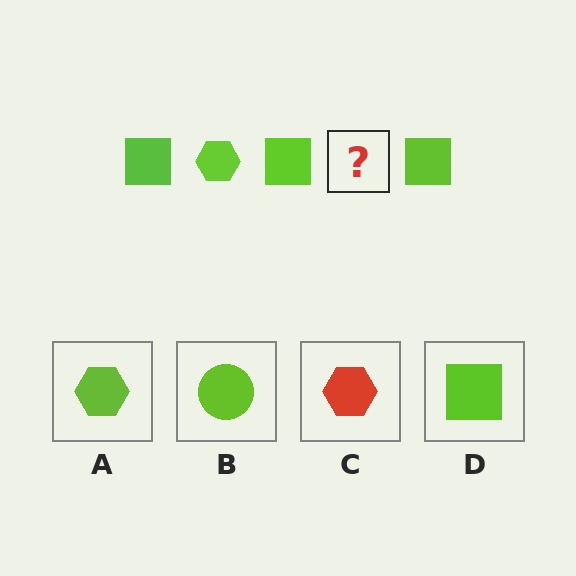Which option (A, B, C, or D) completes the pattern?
A.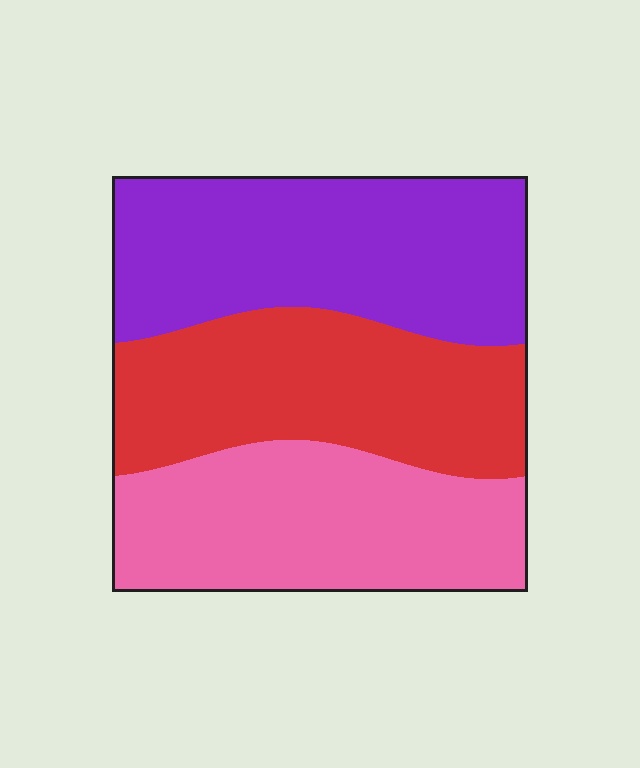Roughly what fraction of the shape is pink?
Pink takes up between a sixth and a third of the shape.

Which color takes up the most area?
Purple, at roughly 35%.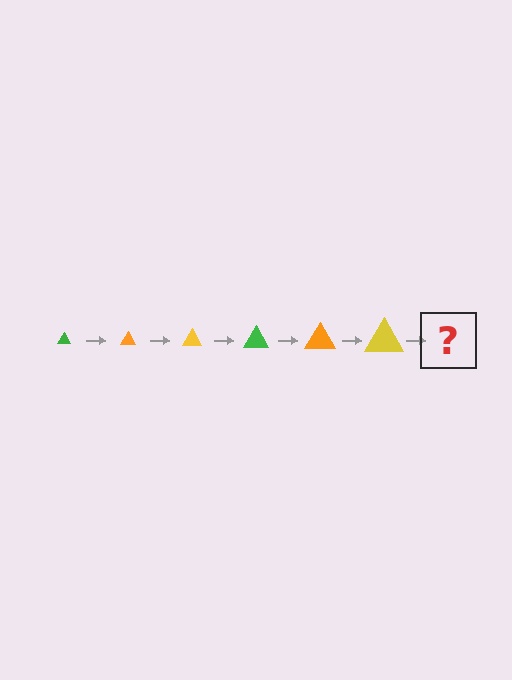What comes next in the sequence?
The next element should be a green triangle, larger than the previous one.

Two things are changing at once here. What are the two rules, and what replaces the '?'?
The two rules are that the triangle grows larger each step and the color cycles through green, orange, and yellow. The '?' should be a green triangle, larger than the previous one.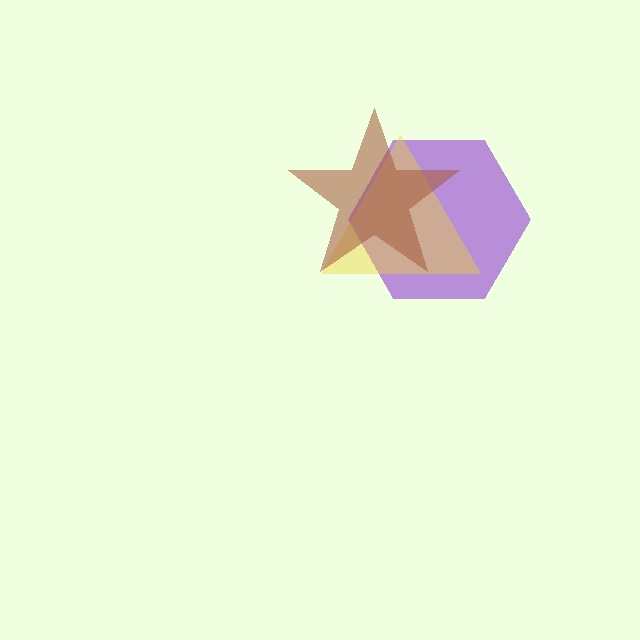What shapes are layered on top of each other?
The layered shapes are: a purple hexagon, a yellow triangle, a brown star.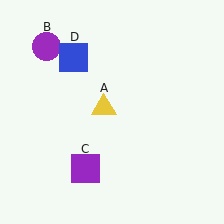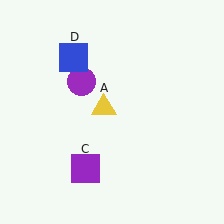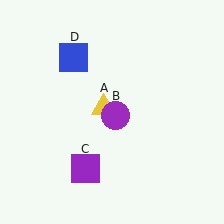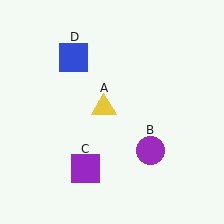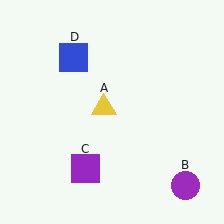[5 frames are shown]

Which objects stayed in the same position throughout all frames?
Yellow triangle (object A) and purple square (object C) and blue square (object D) remained stationary.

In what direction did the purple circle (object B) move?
The purple circle (object B) moved down and to the right.